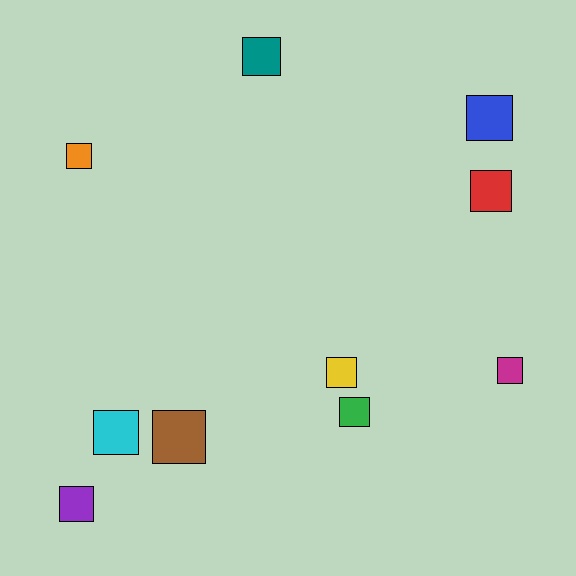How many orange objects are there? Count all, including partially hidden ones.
There is 1 orange object.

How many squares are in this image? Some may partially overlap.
There are 10 squares.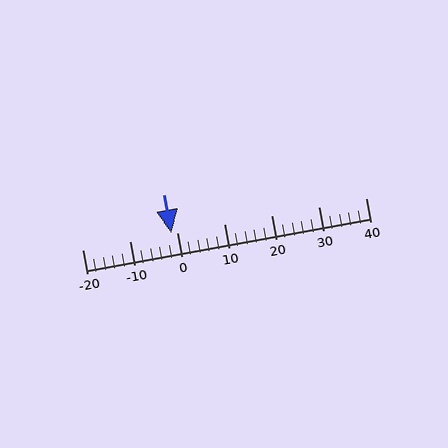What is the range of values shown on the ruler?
The ruler shows values from -20 to 40.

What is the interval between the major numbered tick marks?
The major tick marks are spaced 10 units apart.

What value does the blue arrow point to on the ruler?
The blue arrow points to approximately -1.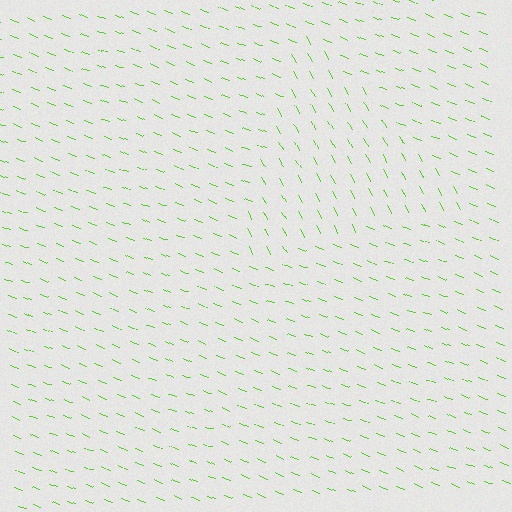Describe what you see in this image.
The image is filled with small lime line segments. A triangle region in the image has lines oriented differently from the surrounding lines, creating a visible texture boundary.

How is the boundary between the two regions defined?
The boundary is defined purely by a change in line orientation (approximately 39 degrees difference). All lines are the same color and thickness.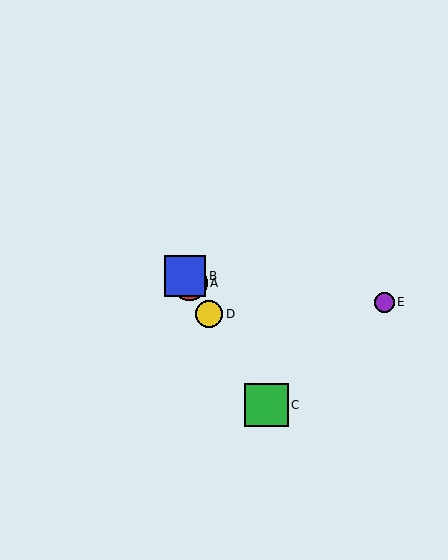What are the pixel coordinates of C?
Object C is at (267, 405).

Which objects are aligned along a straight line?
Objects A, B, C, D are aligned along a straight line.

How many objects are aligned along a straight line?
4 objects (A, B, C, D) are aligned along a straight line.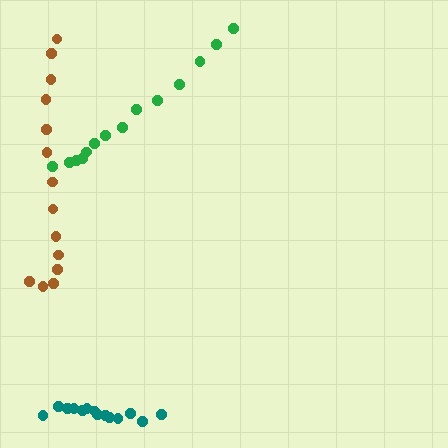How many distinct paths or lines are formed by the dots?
There are 3 distinct paths.